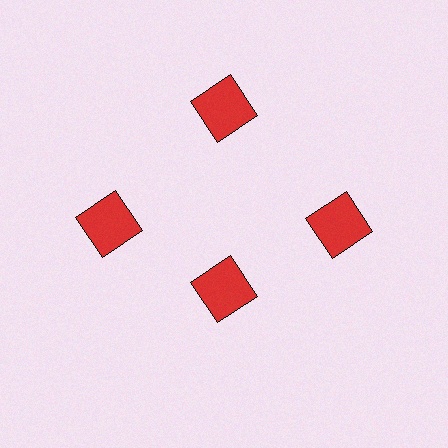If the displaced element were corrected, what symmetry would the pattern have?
It would have 4-fold rotational symmetry — the pattern would map onto itself every 90 degrees.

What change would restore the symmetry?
The symmetry would be restored by moving it outward, back onto the ring so that all 4 squares sit at equal angles and equal distance from the center.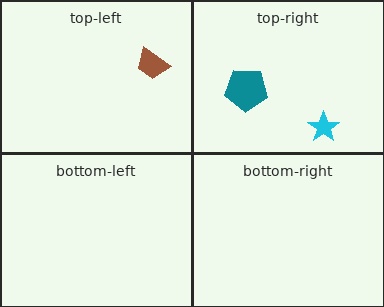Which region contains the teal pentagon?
The top-right region.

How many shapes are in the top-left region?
1.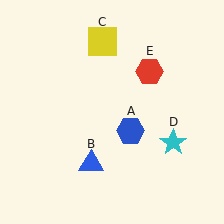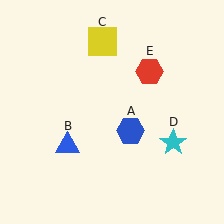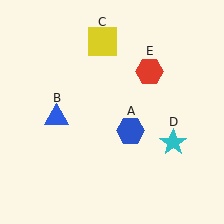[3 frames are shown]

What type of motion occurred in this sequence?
The blue triangle (object B) rotated clockwise around the center of the scene.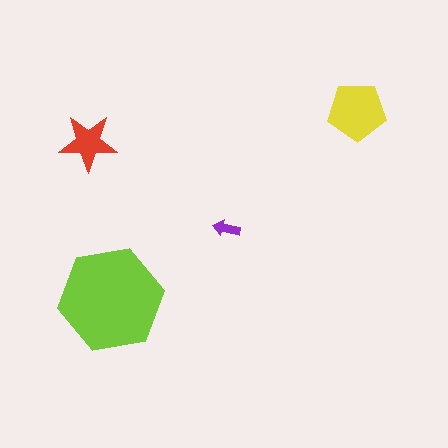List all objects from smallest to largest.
The purple arrow, the red star, the yellow pentagon, the lime hexagon.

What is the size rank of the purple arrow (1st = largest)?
4th.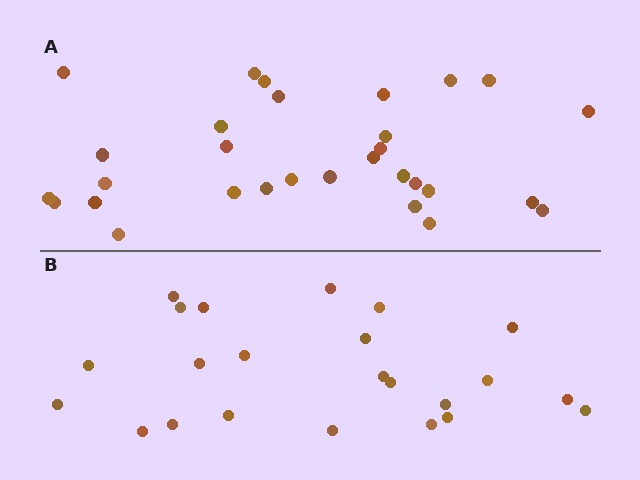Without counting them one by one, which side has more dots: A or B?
Region A (the top region) has more dots.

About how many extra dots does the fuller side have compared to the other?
Region A has roughly 8 or so more dots than region B.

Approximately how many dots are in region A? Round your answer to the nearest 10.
About 30 dots.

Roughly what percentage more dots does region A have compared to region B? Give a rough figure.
About 30% more.